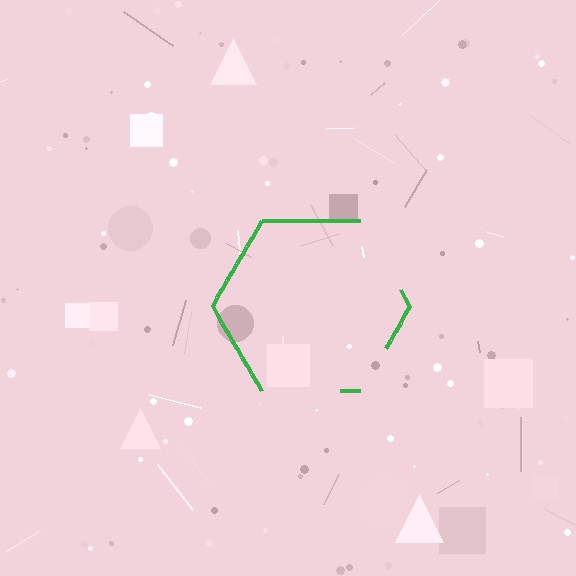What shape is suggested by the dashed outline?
The dashed outline suggests a hexagon.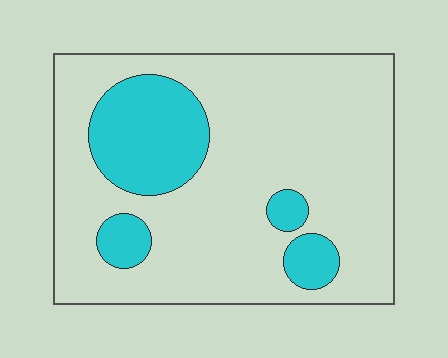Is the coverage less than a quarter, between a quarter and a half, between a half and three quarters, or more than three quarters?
Less than a quarter.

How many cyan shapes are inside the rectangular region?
4.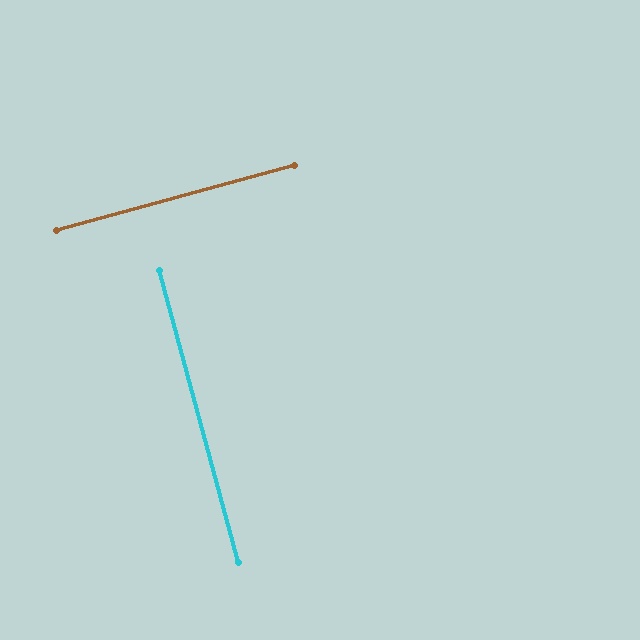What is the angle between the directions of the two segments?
Approximately 90 degrees.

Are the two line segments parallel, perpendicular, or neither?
Perpendicular — they meet at approximately 90°.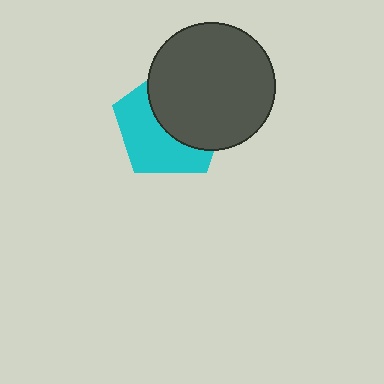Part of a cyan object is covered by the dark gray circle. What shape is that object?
It is a pentagon.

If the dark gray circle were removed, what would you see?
You would see the complete cyan pentagon.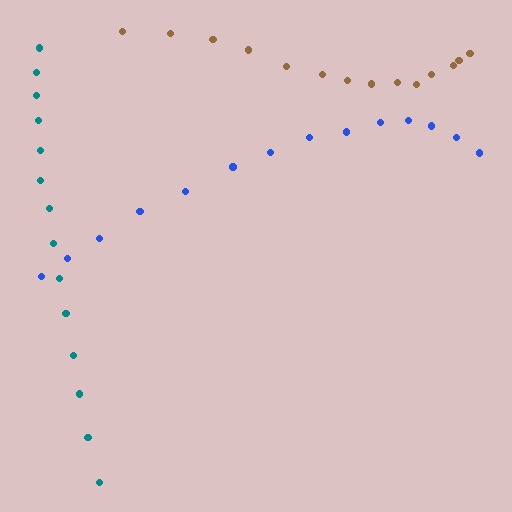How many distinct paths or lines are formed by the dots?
There are 3 distinct paths.